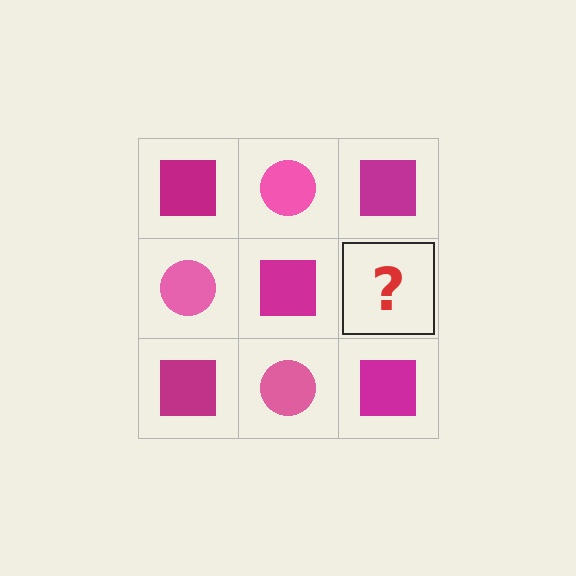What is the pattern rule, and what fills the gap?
The rule is that it alternates magenta square and pink circle in a checkerboard pattern. The gap should be filled with a pink circle.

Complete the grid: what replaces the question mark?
The question mark should be replaced with a pink circle.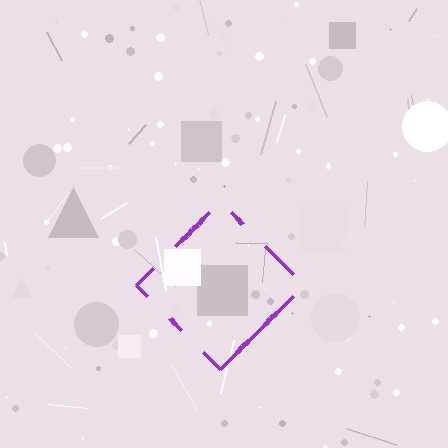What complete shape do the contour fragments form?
The contour fragments form a diamond.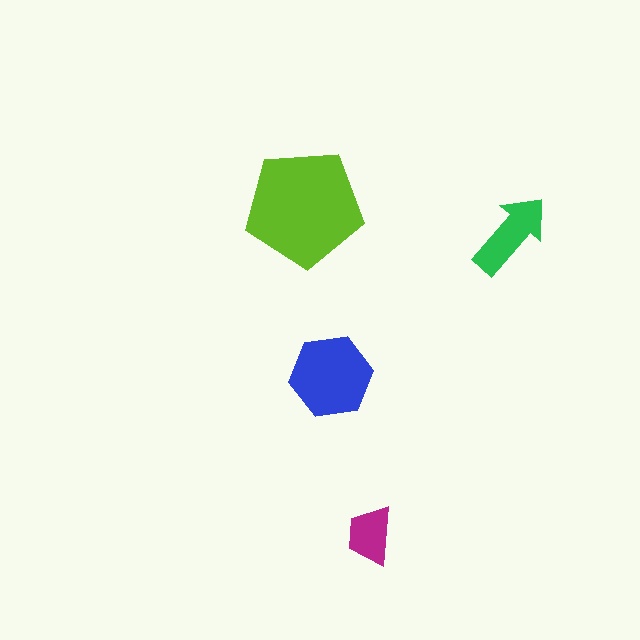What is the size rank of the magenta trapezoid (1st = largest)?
4th.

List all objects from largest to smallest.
The lime pentagon, the blue hexagon, the green arrow, the magenta trapezoid.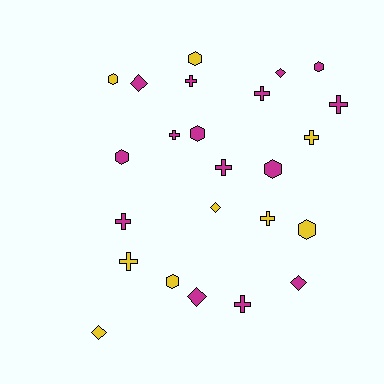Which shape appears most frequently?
Cross, with 10 objects.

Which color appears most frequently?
Magenta, with 15 objects.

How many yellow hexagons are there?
There are 4 yellow hexagons.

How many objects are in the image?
There are 24 objects.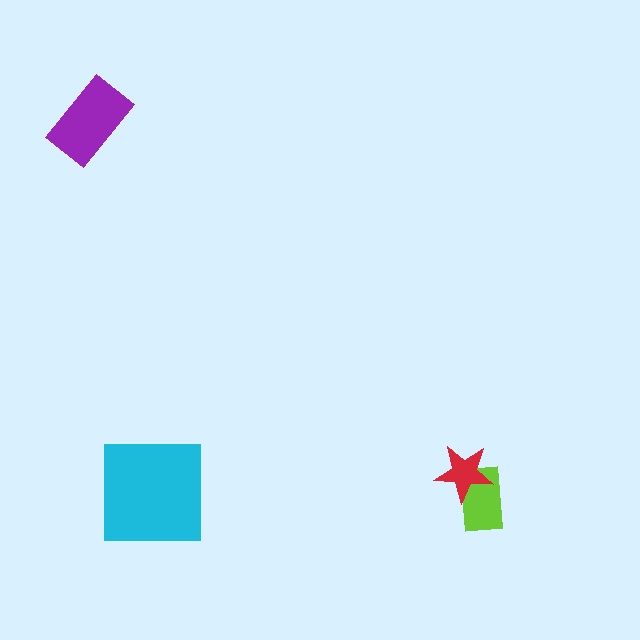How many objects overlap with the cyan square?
0 objects overlap with the cyan square.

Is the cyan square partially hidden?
No, no other shape covers it.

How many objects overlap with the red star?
1 object overlaps with the red star.